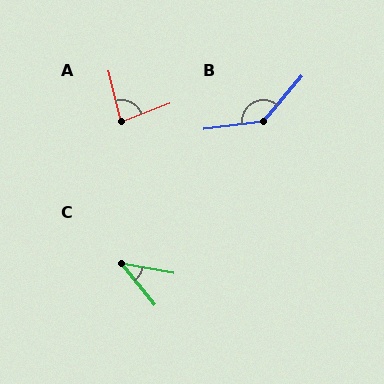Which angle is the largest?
B, at approximately 137 degrees.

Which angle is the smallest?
C, at approximately 41 degrees.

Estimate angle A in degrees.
Approximately 84 degrees.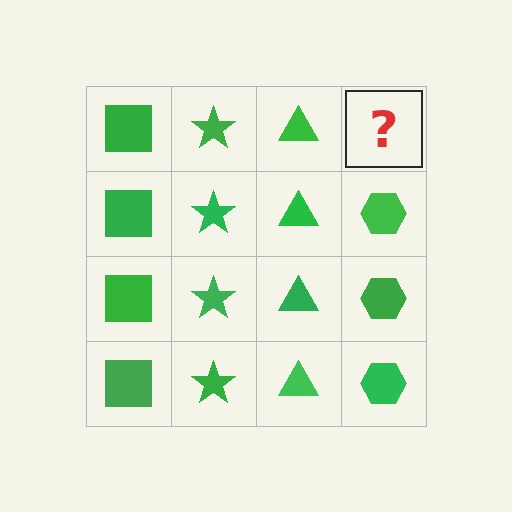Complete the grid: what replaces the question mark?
The question mark should be replaced with a green hexagon.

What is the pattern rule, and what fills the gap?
The rule is that each column has a consistent shape. The gap should be filled with a green hexagon.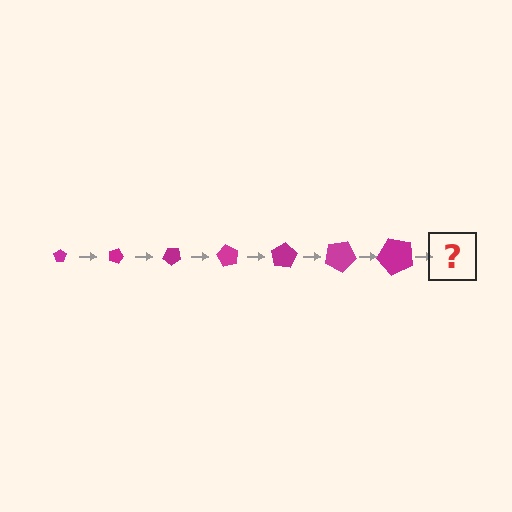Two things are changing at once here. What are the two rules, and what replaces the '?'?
The two rules are that the pentagon grows larger each step and it rotates 20 degrees each step. The '?' should be a pentagon, larger than the previous one and rotated 140 degrees from the start.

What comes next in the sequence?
The next element should be a pentagon, larger than the previous one and rotated 140 degrees from the start.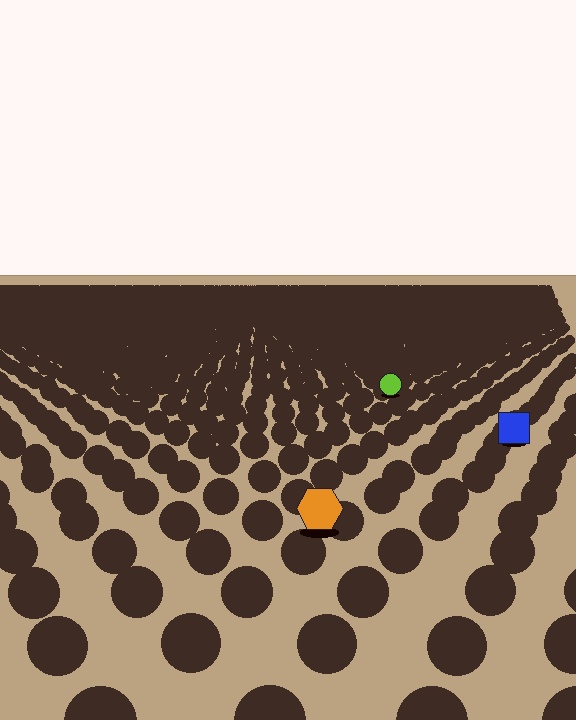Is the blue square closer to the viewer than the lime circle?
Yes. The blue square is closer — you can tell from the texture gradient: the ground texture is coarser near it.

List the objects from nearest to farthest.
From nearest to farthest: the orange hexagon, the blue square, the lime circle.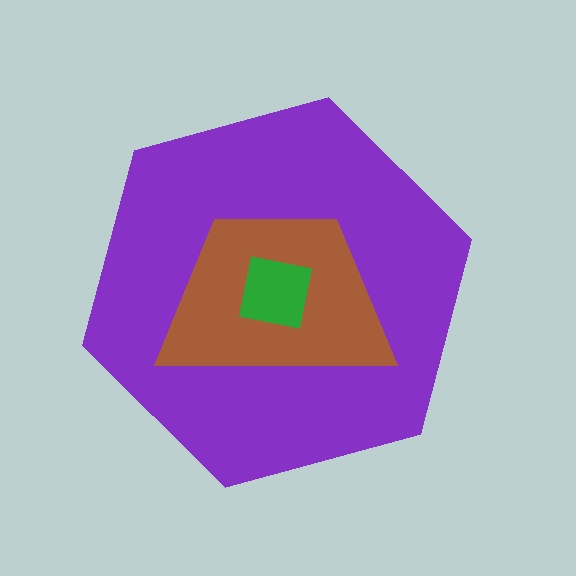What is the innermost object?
The green square.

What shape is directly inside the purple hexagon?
The brown trapezoid.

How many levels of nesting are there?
3.